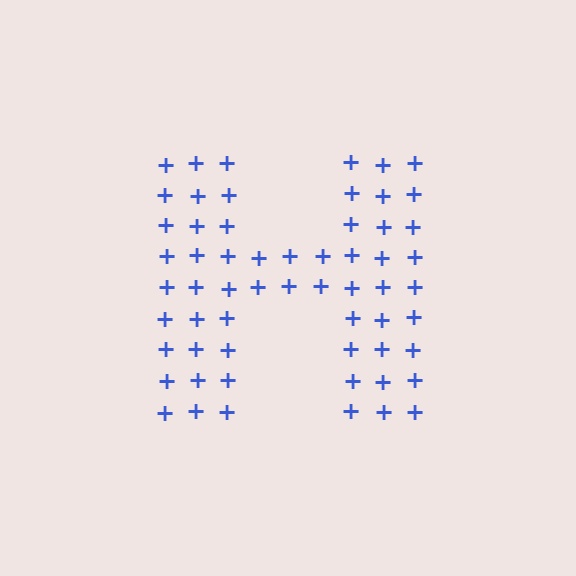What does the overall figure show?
The overall figure shows the letter H.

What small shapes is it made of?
It is made of small plus signs.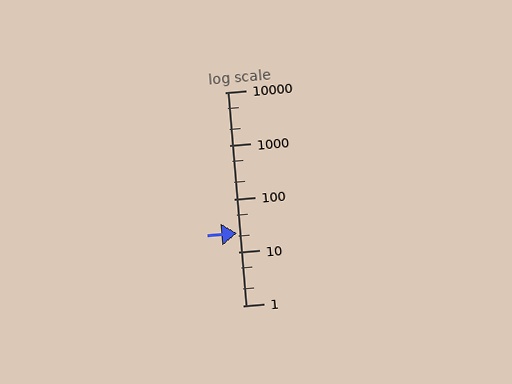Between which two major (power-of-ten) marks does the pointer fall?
The pointer is between 10 and 100.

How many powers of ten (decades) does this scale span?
The scale spans 4 decades, from 1 to 10000.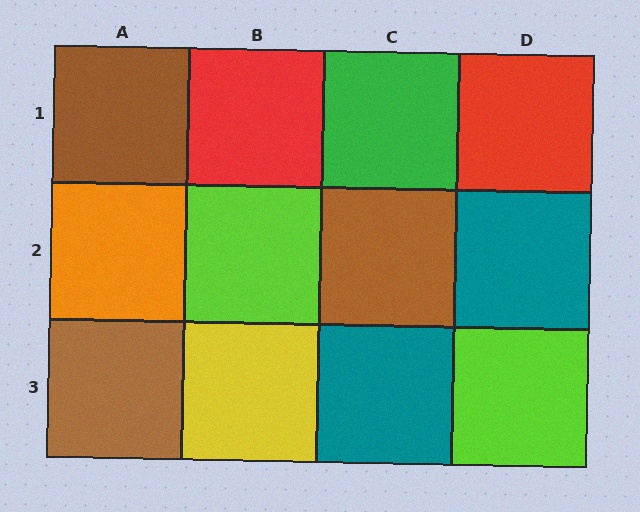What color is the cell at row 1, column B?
Red.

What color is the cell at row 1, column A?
Brown.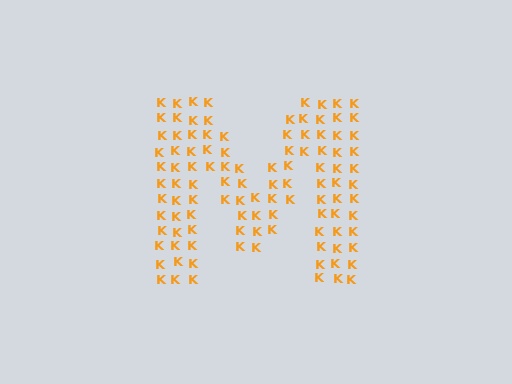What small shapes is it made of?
It is made of small letter K's.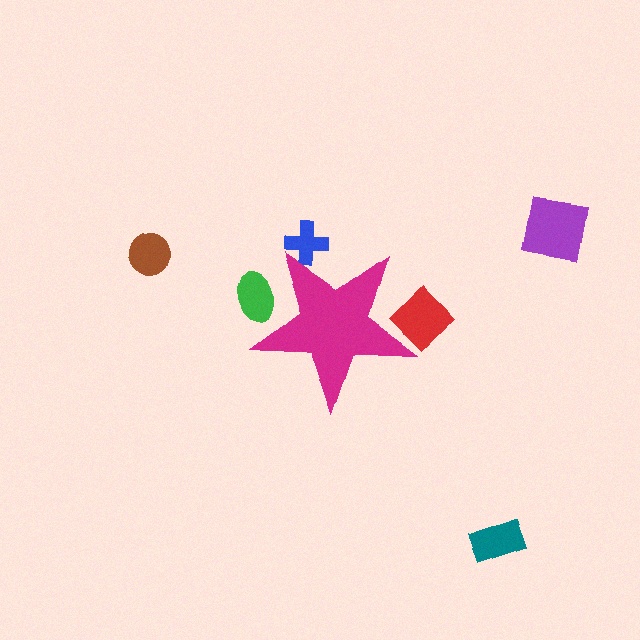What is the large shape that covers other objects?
A magenta star.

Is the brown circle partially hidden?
No, the brown circle is fully visible.